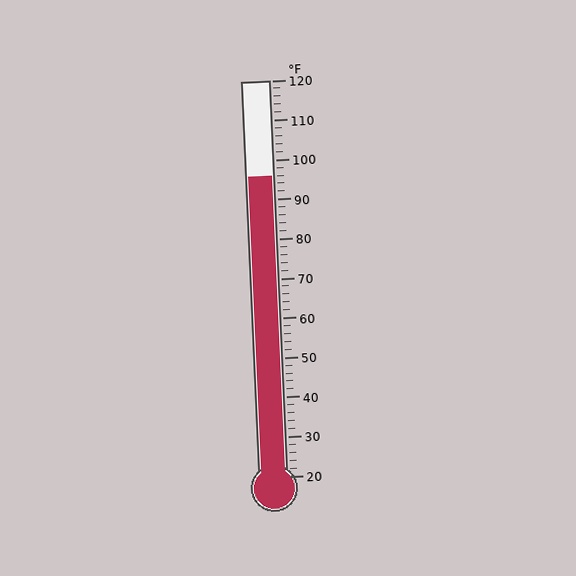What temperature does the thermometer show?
The thermometer shows approximately 96°F.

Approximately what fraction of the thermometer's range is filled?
The thermometer is filled to approximately 75% of its range.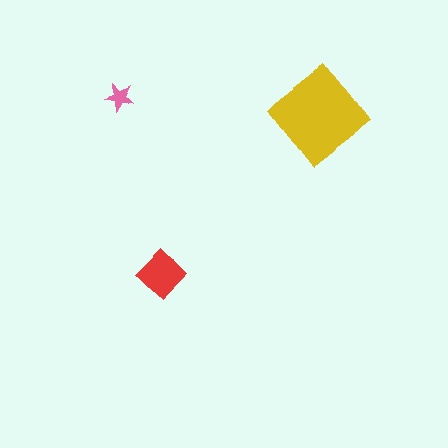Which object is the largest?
The yellow diamond.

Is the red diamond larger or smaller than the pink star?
Larger.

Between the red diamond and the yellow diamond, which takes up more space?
The yellow diamond.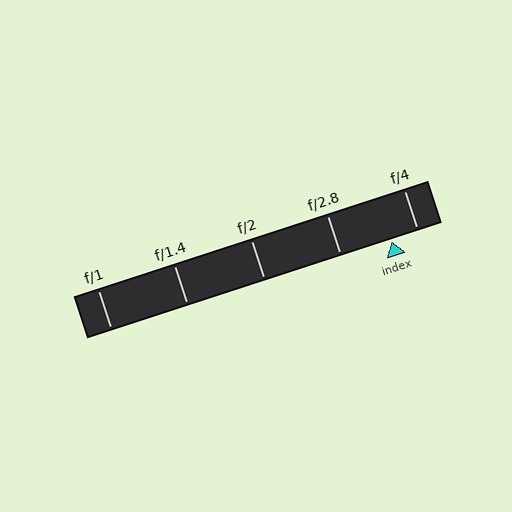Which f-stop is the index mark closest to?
The index mark is closest to f/4.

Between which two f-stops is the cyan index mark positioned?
The index mark is between f/2.8 and f/4.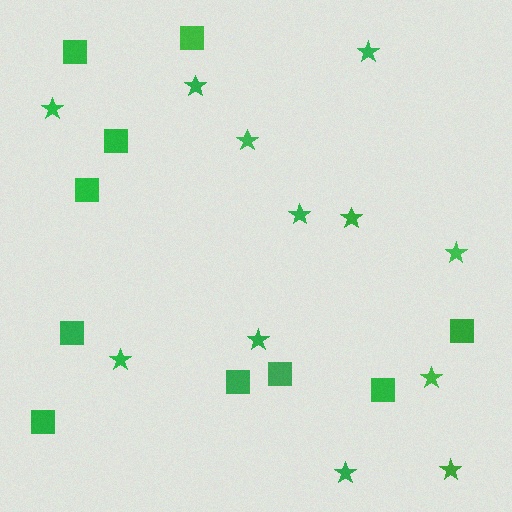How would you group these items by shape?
There are 2 groups: one group of stars (12) and one group of squares (10).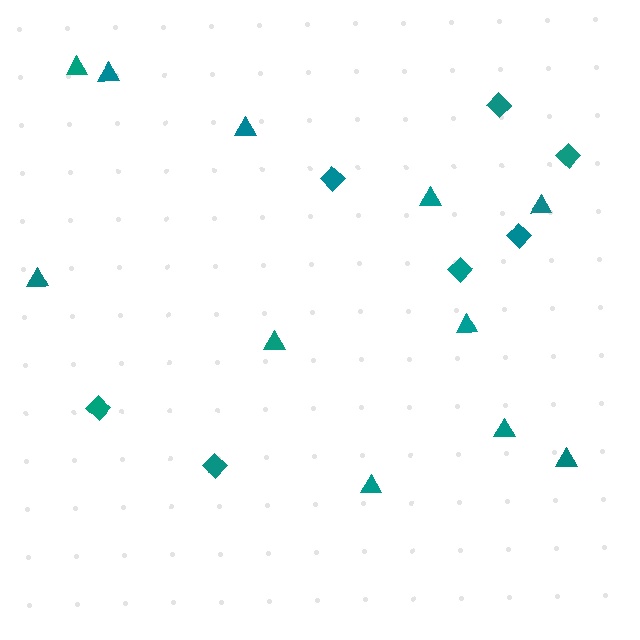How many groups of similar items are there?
There are 2 groups: one group of diamonds (7) and one group of triangles (11).